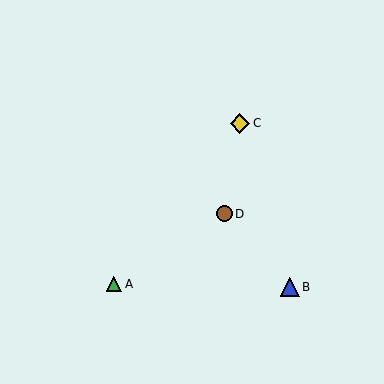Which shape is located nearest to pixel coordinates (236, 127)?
The yellow diamond (labeled C) at (240, 123) is nearest to that location.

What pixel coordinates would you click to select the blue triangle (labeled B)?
Click at (290, 287) to select the blue triangle B.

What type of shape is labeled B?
Shape B is a blue triangle.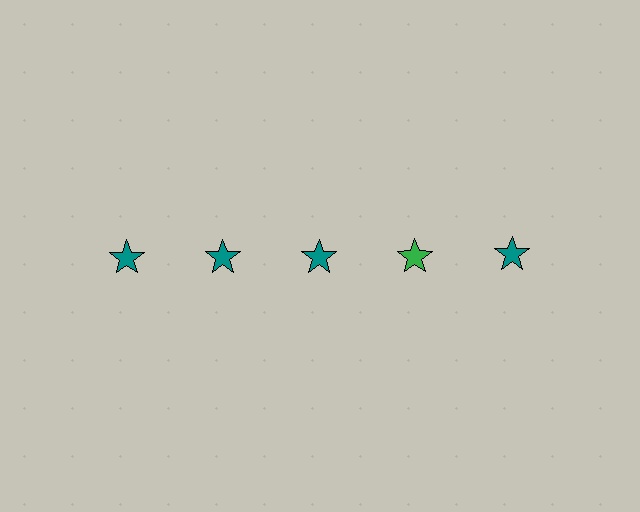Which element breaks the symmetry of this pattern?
The green star in the top row, second from right column breaks the symmetry. All other shapes are teal stars.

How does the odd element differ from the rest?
It has a different color: green instead of teal.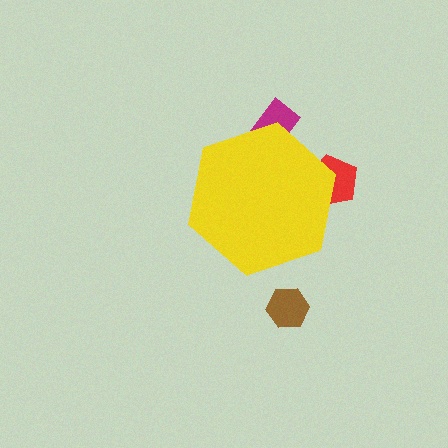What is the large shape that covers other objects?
A yellow hexagon.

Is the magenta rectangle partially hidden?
Yes, the magenta rectangle is partially hidden behind the yellow hexagon.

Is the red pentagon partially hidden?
Yes, the red pentagon is partially hidden behind the yellow hexagon.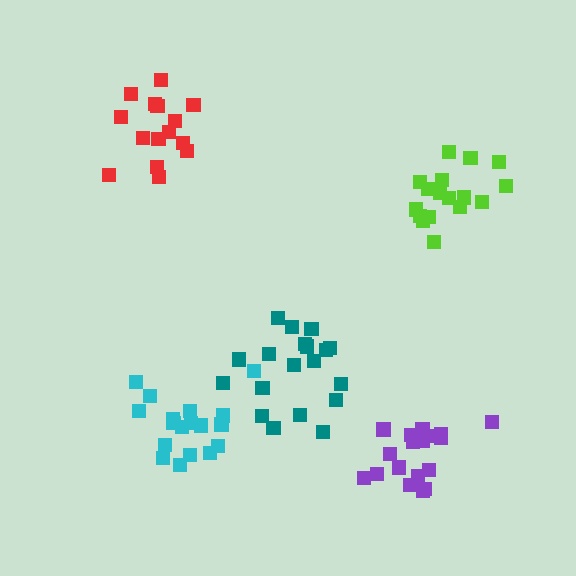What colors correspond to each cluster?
The clusters are colored: cyan, purple, red, teal, lime.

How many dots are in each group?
Group 1: 18 dots, Group 2: 18 dots, Group 3: 15 dots, Group 4: 19 dots, Group 5: 18 dots (88 total).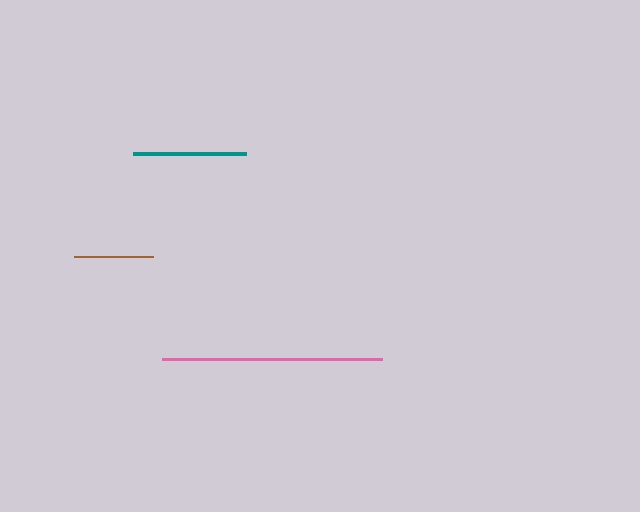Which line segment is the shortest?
The brown line is the shortest at approximately 79 pixels.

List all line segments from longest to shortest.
From longest to shortest: pink, teal, brown.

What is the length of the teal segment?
The teal segment is approximately 113 pixels long.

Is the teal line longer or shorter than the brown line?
The teal line is longer than the brown line.